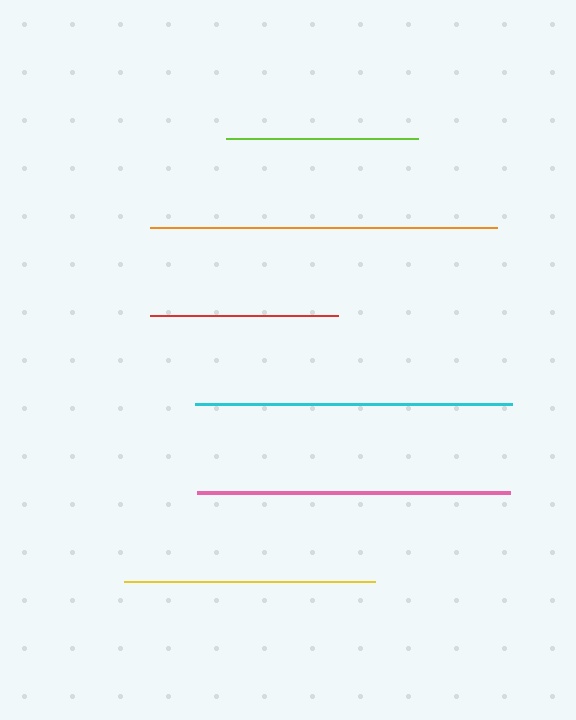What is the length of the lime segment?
The lime segment is approximately 192 pixels long.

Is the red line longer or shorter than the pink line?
The pink line is longer than the red line.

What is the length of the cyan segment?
The cyan segment is approximately 318 pixels long.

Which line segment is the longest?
The orange line is the longest at approximately 347 pixels.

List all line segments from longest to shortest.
From longest to shortest: orange, cyan, pink, yellow, lime, red.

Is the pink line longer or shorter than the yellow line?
The pink line is longer than the yellow line.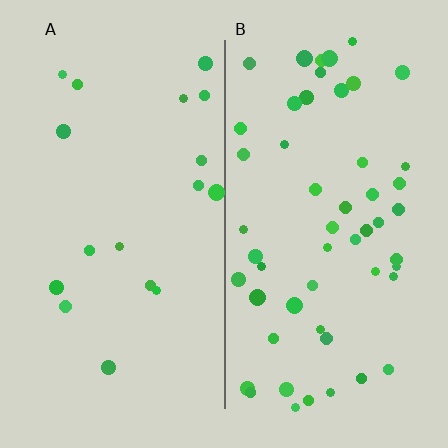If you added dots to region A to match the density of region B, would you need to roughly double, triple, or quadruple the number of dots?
Approximately triple.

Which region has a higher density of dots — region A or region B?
B (the right).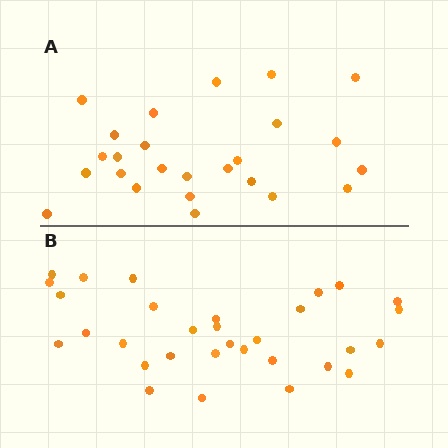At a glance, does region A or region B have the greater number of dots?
Region B (the bottom region) has more dots.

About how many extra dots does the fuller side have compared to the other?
Region B has about 6 more dots than region A.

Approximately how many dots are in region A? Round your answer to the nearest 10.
About 20 dots. (The exact count is 25, which rounds to 20.)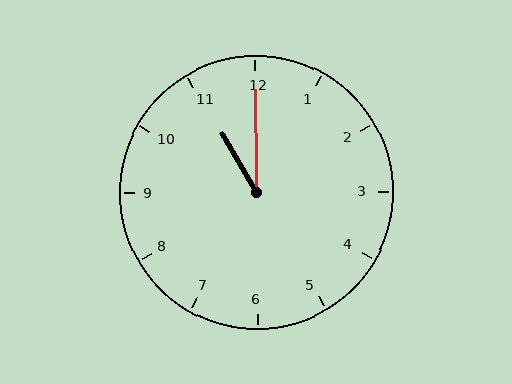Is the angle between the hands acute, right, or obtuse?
It is acute.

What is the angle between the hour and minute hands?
Approximately 30 degrees.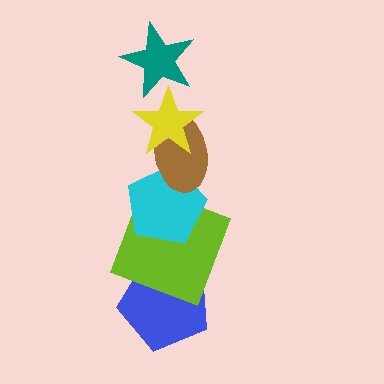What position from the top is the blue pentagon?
The blue pentagon is 6th from the top.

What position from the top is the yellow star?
The yellow star is 2nd from the top.